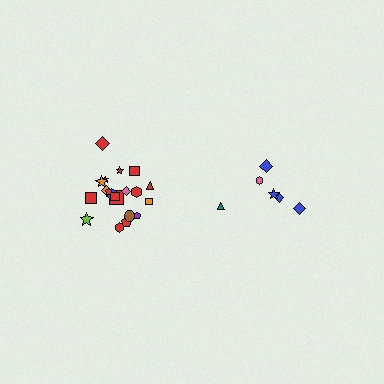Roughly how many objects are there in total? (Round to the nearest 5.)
Roughly 30 objects in total.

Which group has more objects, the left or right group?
The left group.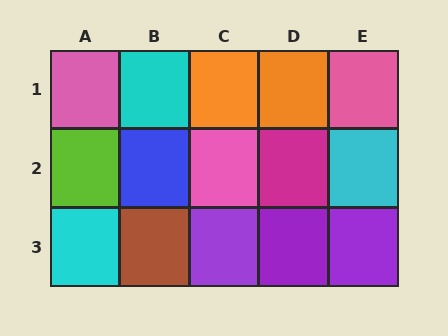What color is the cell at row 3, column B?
Brown.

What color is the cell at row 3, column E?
Purple.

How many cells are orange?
2 cells are orange.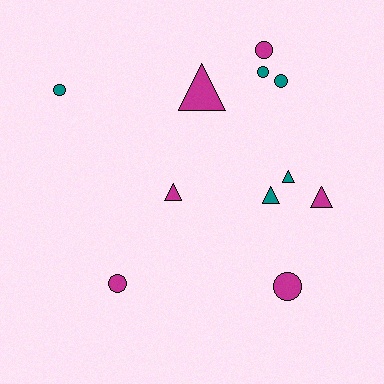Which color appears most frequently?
Magenta, with 6 objects.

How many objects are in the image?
There are 11 objects.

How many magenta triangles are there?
There are 3 magenta triangles.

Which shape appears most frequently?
Circle, with 6 objects.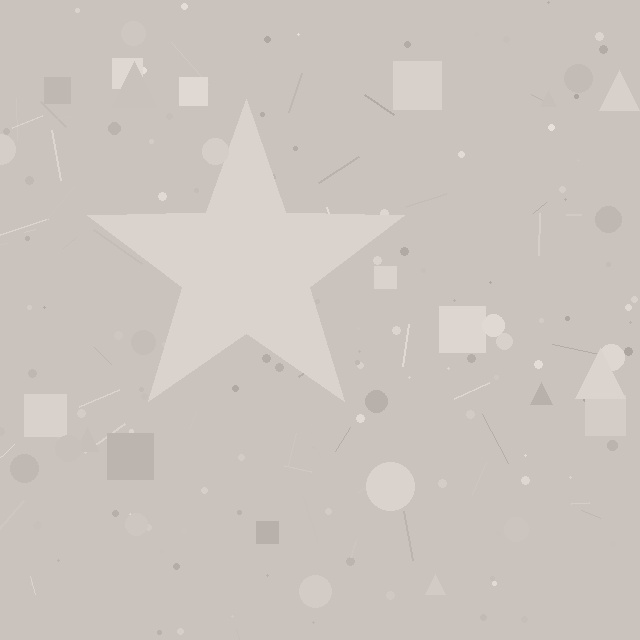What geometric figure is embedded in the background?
A star is embedded in the background.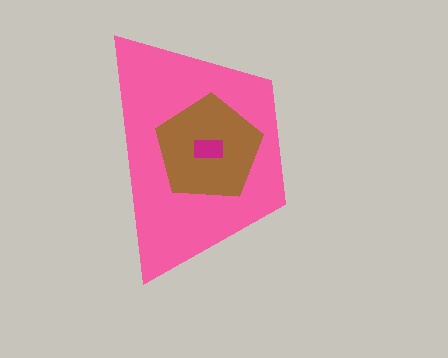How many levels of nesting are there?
3.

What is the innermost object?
The magenta rectangle.